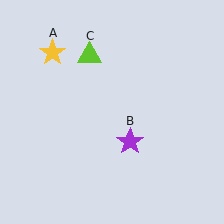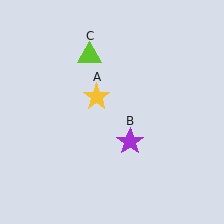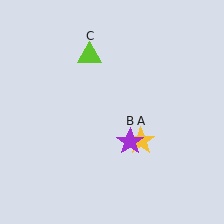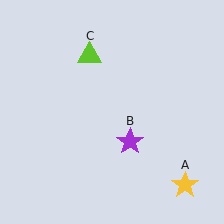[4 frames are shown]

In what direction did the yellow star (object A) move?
The yellow star (object A) moved down and to the right.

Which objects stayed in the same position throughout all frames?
Purple star (object B) and lime triangle (object C) remained stationary.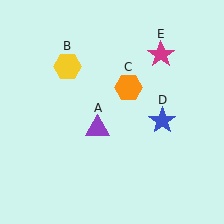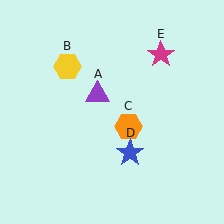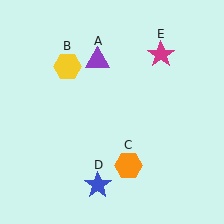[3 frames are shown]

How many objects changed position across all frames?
3 objects changed position: purple triangle (object A), orange hexagon (object C), blue star (object D).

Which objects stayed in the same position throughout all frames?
Yellow hexagon (object B) and magenta star (object E) remained stationary.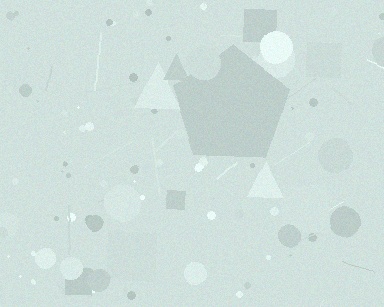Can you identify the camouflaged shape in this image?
The camouflaged shape is a pentagon.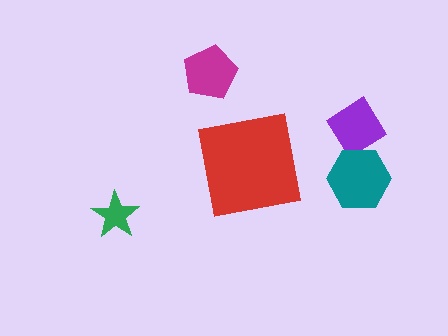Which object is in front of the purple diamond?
The teal hexagon is in front of the purple diamond.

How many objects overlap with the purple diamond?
1 object overlaps with the purple diamond.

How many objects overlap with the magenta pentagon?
0 objects overlap with the magenta pentagon.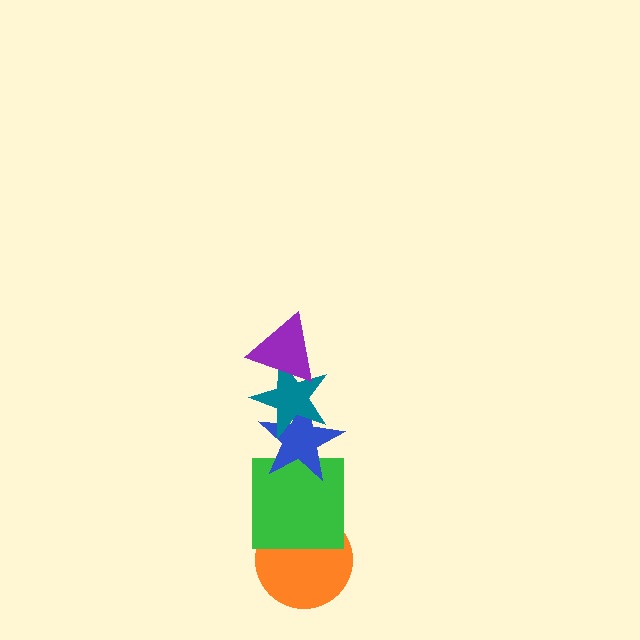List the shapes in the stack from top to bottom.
From top to bottom: the purple triangle, the teal star, the blue star, the green square, the orange circle.